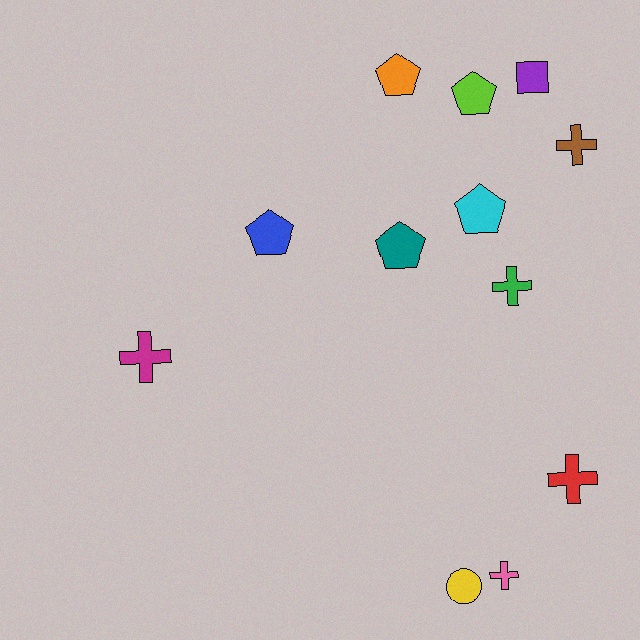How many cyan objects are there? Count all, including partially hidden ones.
There is 1 cyan object.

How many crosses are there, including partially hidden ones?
There are 5 crosses.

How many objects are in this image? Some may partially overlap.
There are 12 objects.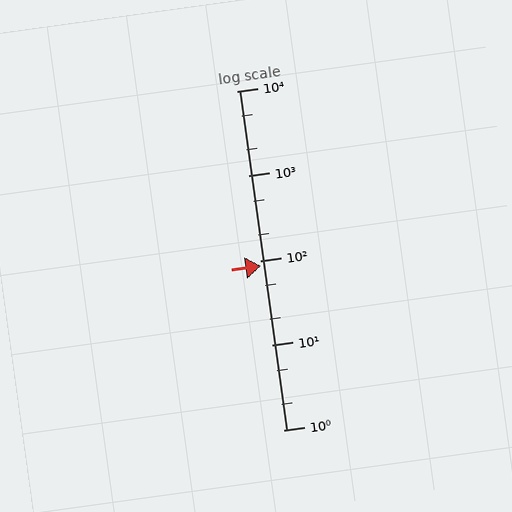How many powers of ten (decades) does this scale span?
The scale spans 4 decades, from 1 to 10000.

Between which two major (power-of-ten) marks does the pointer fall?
The pointer is between 10 and 100.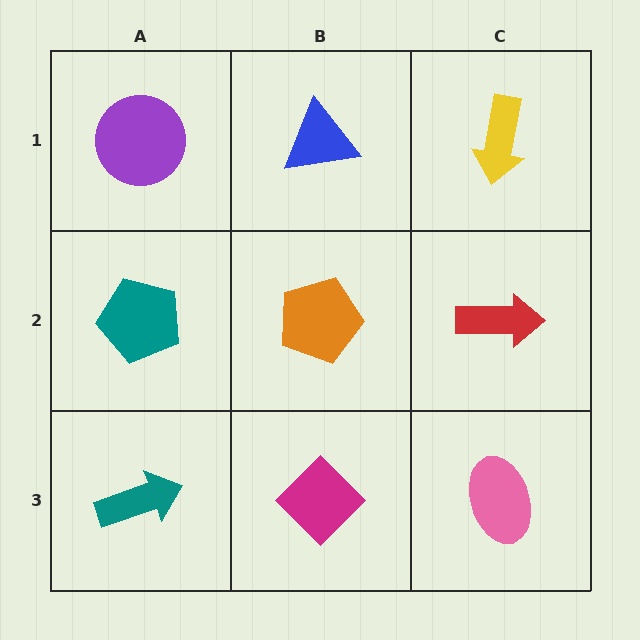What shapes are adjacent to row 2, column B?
A blue triangle (row 1, column B), a magenta diamond (row 3, column B), a teal pentagon (row 2, column A), a red arrow (row 2, column C).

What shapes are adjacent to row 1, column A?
A teal pentagon (row 2, column A), a blue triangle (row 1, column B).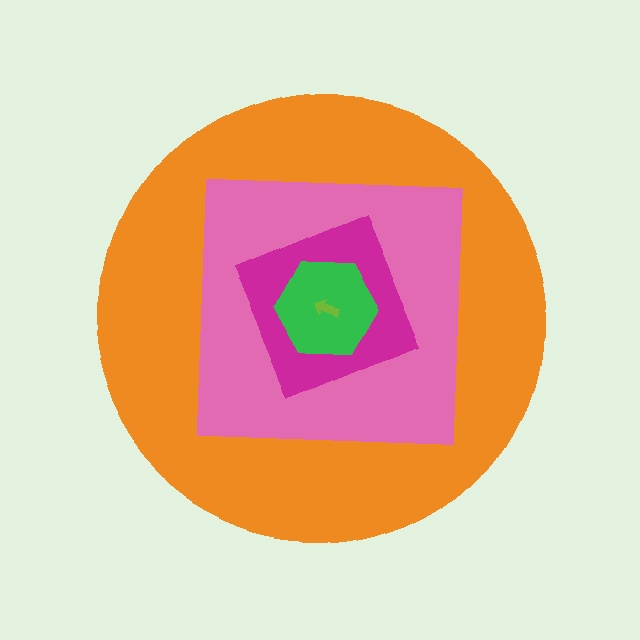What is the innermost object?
The lime arrow.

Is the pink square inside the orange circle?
Yes.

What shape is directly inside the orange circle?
The pink square.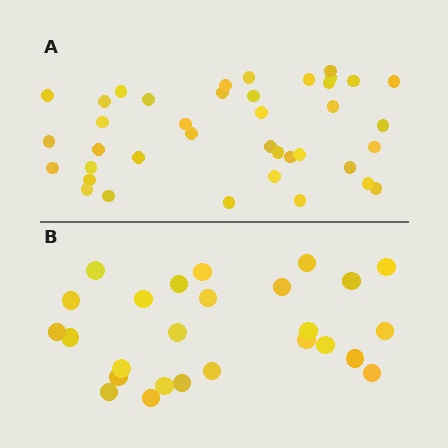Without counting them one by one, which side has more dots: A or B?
Region A (the top region) has more dots.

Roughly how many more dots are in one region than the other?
Region A has approximately 15 more dots than region B.